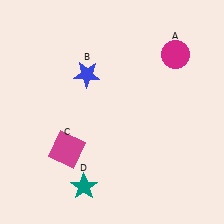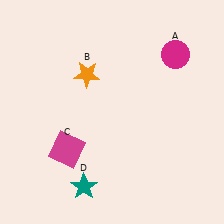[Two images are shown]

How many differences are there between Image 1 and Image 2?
There is 1 difference between the two images.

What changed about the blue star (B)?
In Image 1, B is blue. In Image 2, it changed to orange.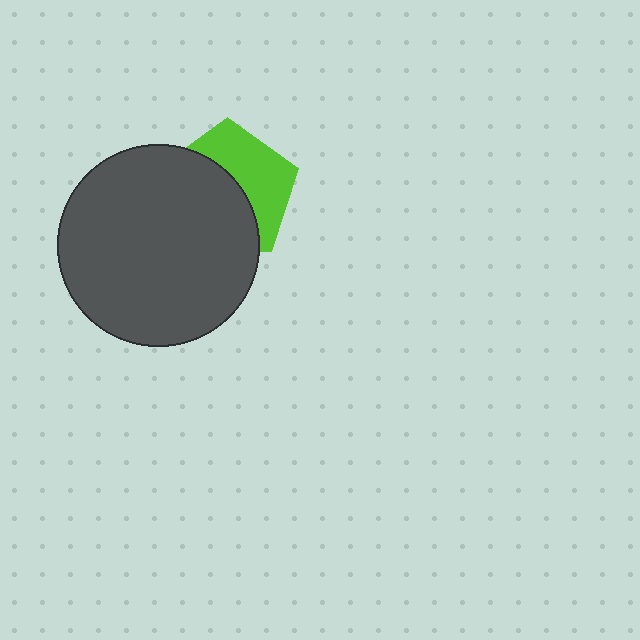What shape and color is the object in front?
The object in front is a dark gray circle.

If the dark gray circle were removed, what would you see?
You would see the complete lime pentagon.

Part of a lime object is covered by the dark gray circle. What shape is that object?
It is a pentagon.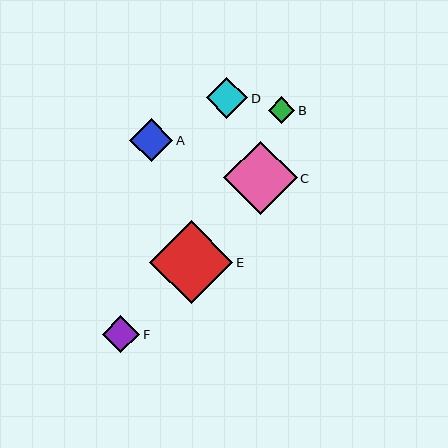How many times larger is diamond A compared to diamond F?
Diamond A is approximately 1.1 times the size of diamond F.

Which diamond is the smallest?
Diamond B is the smallest with a size of approximately 26 pixels.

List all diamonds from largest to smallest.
From largest to smallest: E, C, A, D, F, B.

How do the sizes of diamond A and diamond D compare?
Diamond A and diamond D are approximately the same size.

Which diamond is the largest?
Diamond E is the largest with a size of approximately 83 pixels.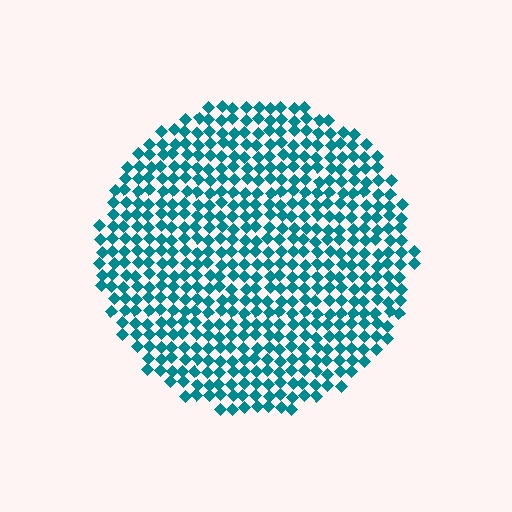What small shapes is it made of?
It is made of small diamonds.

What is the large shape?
The large shape is a circle.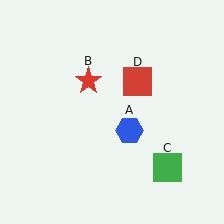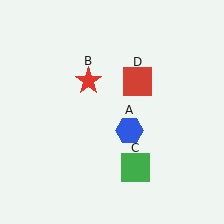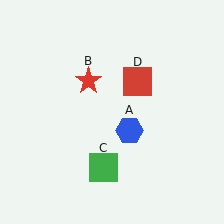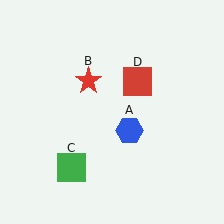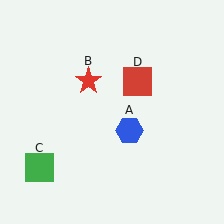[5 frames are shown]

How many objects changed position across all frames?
1 object changed position: green square (object C).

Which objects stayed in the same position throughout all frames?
Blue hexagon (object A) and red star (object B) and red square (object D) remained stationary.